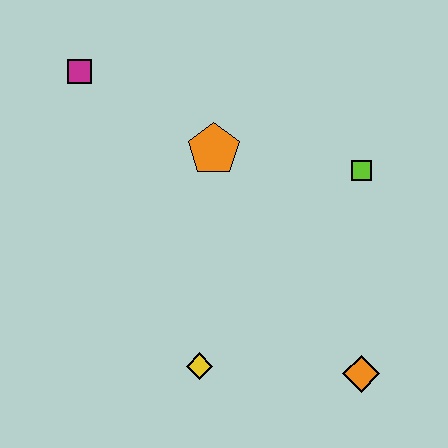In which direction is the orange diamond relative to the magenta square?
The orange diamond is below the magenta square.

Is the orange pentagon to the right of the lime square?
No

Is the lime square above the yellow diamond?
Yes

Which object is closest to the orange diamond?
The yellow diamond is closest to the orange diamond.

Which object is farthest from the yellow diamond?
The magenta square is farthest from the yellow diamond.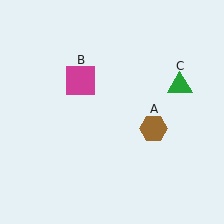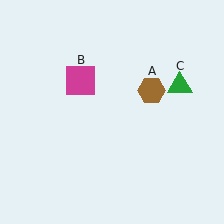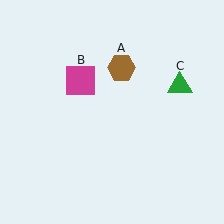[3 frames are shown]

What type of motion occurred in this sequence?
The brown hexagon (object A) rotated counterclockwise around the center of the scene.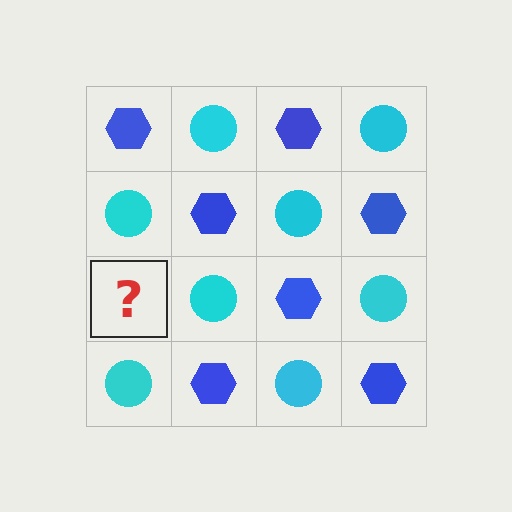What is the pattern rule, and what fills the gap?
The rule is that it alternates blue hexagon and cyan circle in a checkerboard pattern. The gap should be filled with a blue hexagon.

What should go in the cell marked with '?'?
The missing cell should contain a blue hexagon.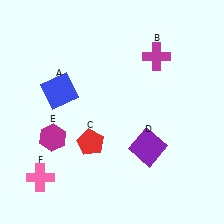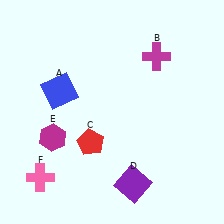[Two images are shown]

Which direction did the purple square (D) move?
The purple square (D) moved down.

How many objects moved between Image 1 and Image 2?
1 object moved between the two images.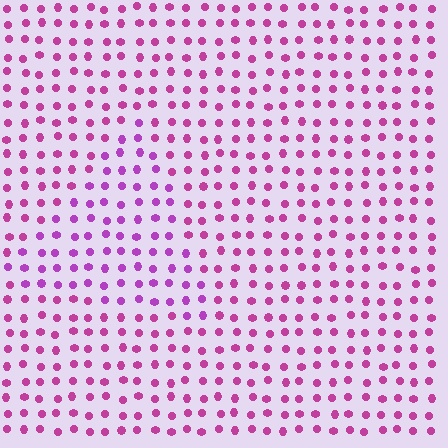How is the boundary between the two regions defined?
The boundary is defined purely by a slight shift in hue (about 24 degrees). Spacing, size, and orientation are identical on both sides.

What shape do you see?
I see a triangle.